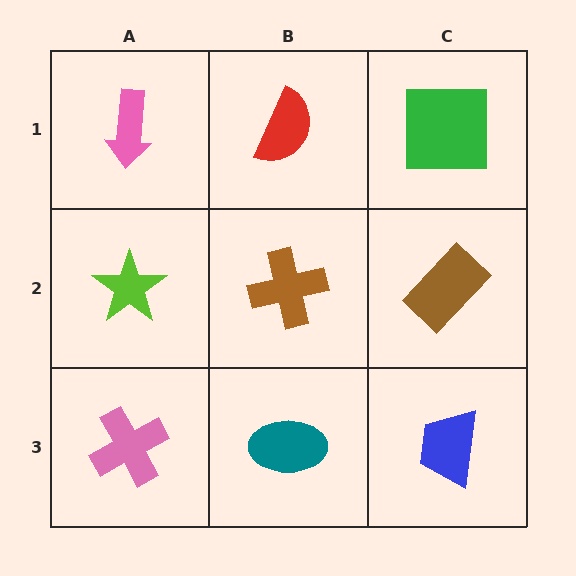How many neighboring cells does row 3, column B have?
3.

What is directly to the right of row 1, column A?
A red semicircle.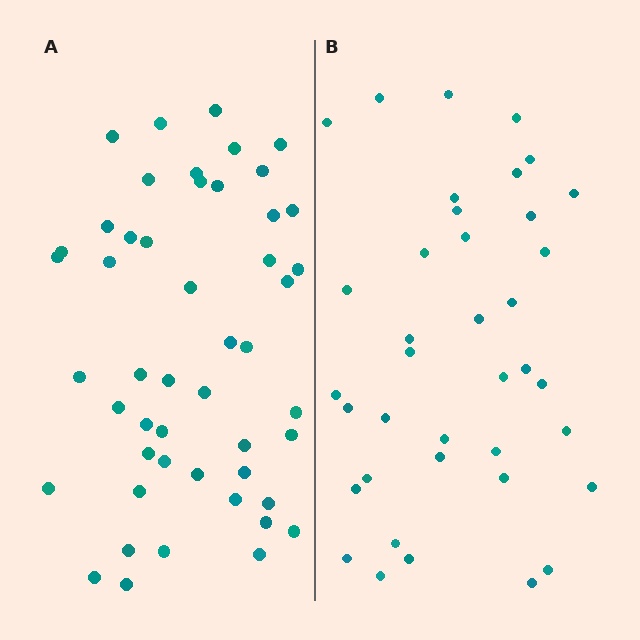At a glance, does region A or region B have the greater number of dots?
Region A (the left region) has more dots.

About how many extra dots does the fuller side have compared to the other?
Region A has roughly 12 or so more dots than region B.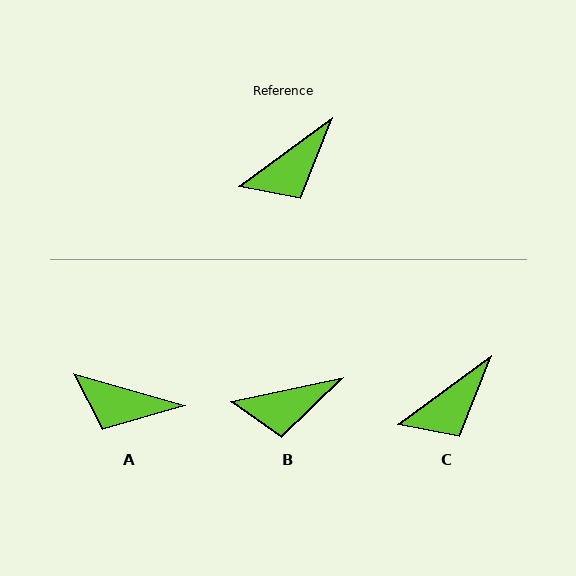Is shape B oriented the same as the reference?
No, it is off by about 24 degrees.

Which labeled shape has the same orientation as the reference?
C.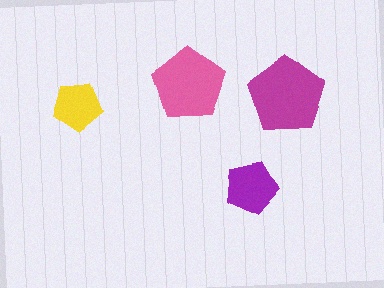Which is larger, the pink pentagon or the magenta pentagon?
The magenta one.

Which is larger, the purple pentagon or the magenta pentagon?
The magenta one.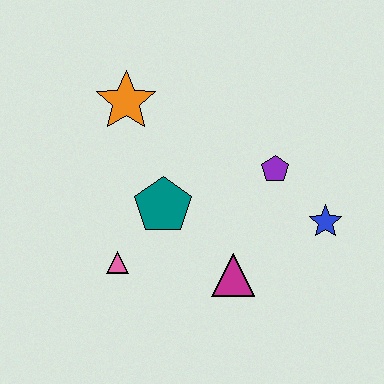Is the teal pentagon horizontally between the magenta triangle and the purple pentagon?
No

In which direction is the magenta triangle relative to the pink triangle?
The magenta triangle is to the right of the pink triangle.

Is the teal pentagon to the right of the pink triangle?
Yes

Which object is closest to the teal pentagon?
The pink triangle is closest to the teal pentagon.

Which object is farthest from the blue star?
The orange star is farthest from the blue star.